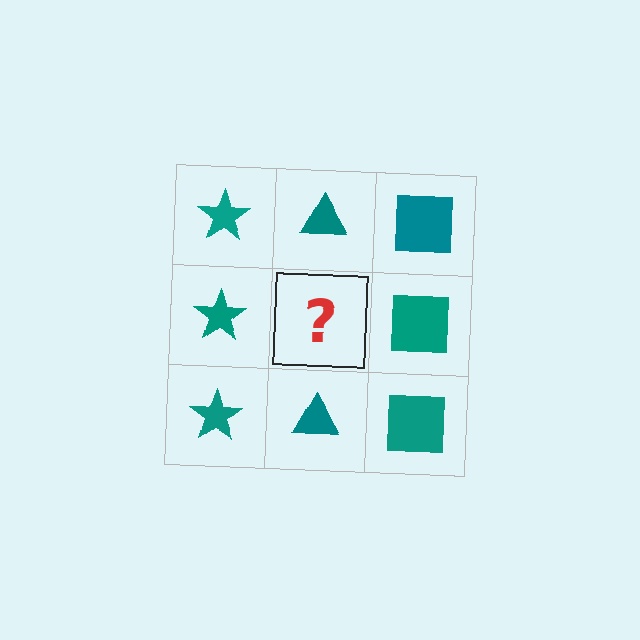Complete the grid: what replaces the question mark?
The question mark should be replaced with a teal triangle.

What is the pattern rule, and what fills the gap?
The rule is that each column has a consistent shape. The gap should be filled with a teal triangle.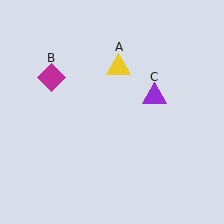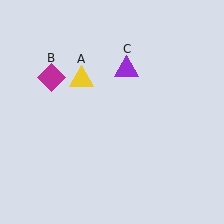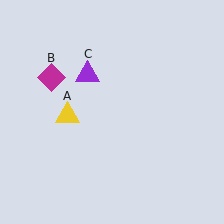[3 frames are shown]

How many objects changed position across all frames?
2 objects changed position: yellow triangle (object A), purple triangle (object C).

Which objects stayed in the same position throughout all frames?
Magenta diamond (object B) remained stationary.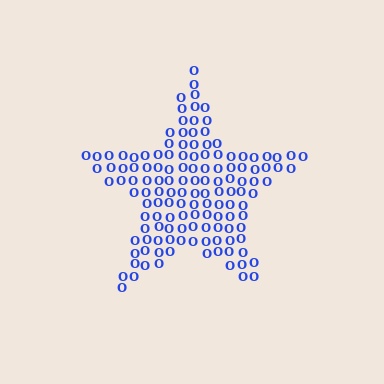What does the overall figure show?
The overall figure shows a star.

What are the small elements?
The small elements are letter O's.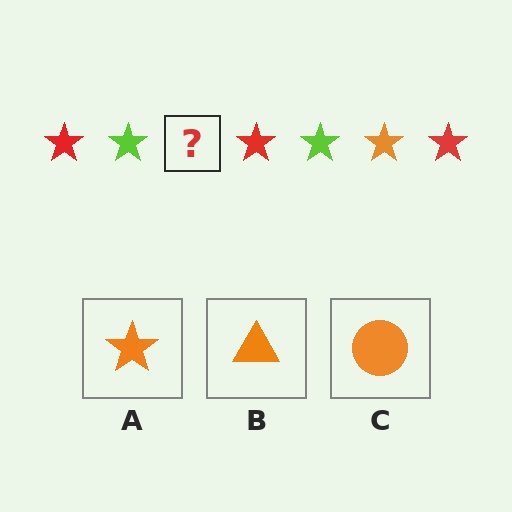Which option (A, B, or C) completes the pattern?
A.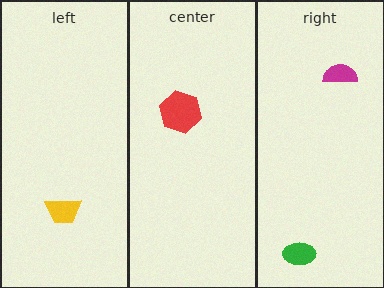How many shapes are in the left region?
1.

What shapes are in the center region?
The red hexagon.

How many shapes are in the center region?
1.